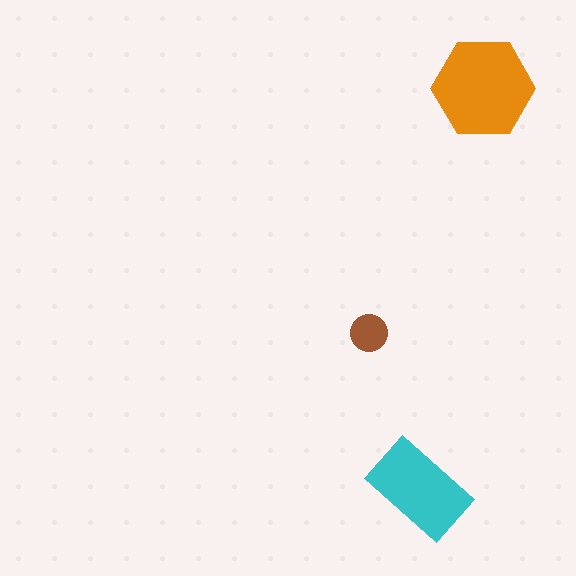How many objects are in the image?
There are 3 objects in the image.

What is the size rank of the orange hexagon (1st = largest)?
1st.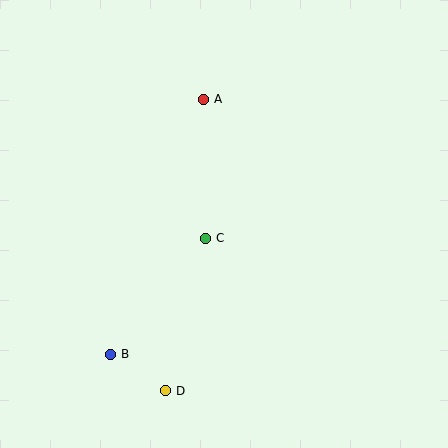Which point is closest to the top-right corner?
Point A is closest to the top-right corner.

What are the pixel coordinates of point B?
Point B is at (111, 354).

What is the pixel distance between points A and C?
The distance between A and C is 139 pixels.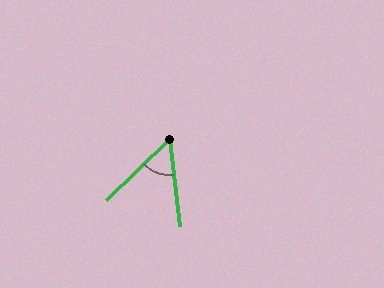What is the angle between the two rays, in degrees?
Approximately 52 degrees.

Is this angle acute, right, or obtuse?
It is acute.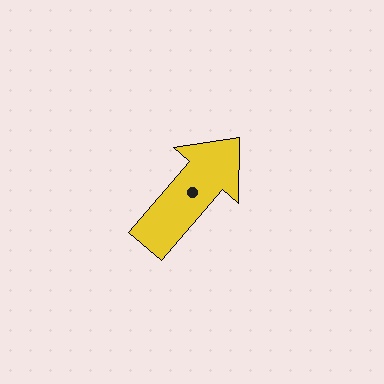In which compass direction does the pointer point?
Northeast.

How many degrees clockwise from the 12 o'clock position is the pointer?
Approximately 41 degrees.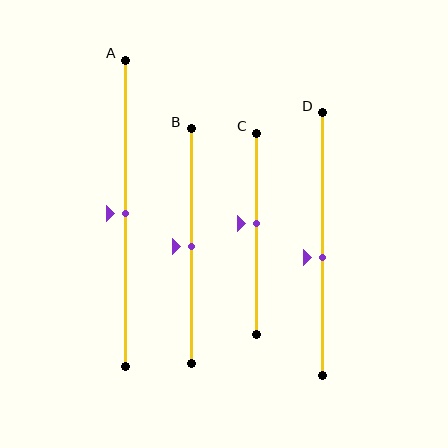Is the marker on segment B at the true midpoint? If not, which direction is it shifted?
Yes, the marker on segment B is at the true midpoint.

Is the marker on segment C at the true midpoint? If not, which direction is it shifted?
No, the marker on segment C is shifted upward by about 5% of the segment length.